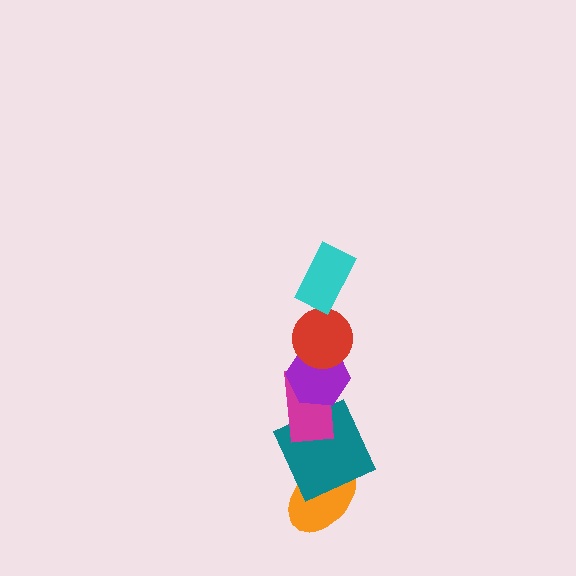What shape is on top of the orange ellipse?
The teal square is on top of the orange ellipse.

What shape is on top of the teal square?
The magenta rectangle is on top of the teal square.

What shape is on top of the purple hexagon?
The red circle is on top of the purple hexagon.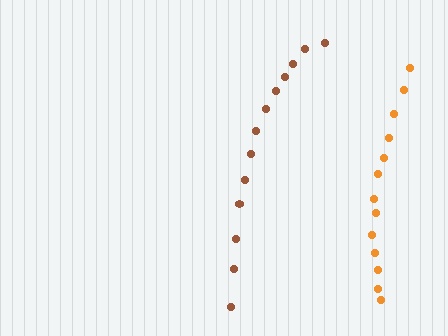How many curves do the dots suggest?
There are 2 distinct paths.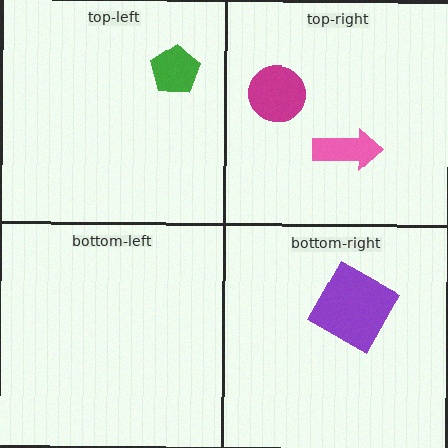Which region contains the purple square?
The bottom-right region.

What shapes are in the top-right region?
The magenta circle, the pink arrow.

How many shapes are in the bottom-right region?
1.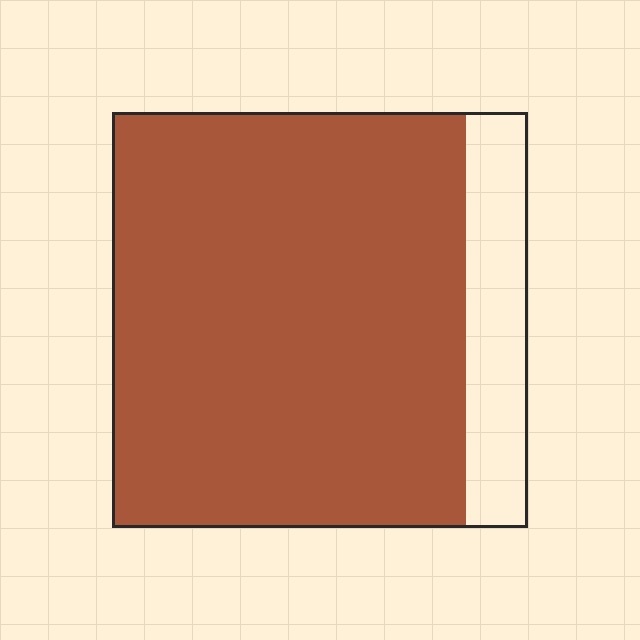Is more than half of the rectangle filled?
Yes.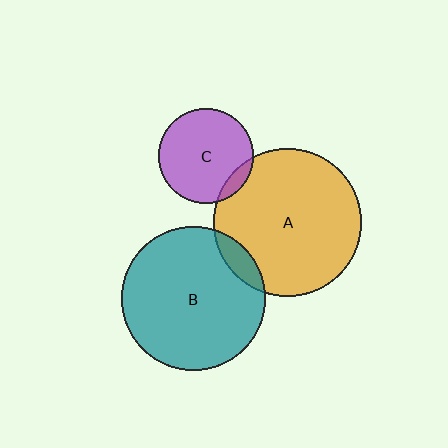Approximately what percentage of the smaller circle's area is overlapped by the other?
Approximately 10%.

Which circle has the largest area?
Circle A (orange).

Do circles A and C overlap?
Yes.